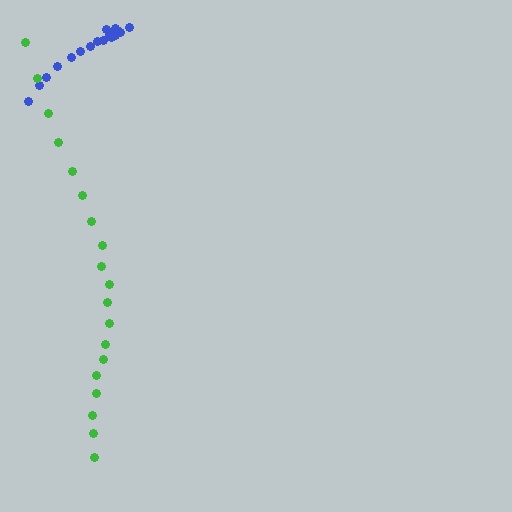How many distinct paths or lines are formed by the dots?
There are 2 distinct paths.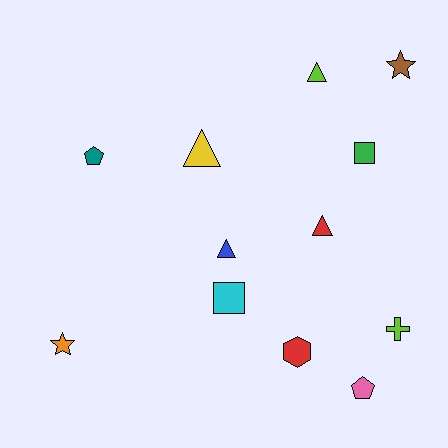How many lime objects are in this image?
There are 2 lime objects.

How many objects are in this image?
There are 12 objects.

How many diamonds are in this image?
There are no diamonds.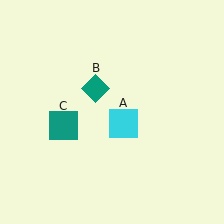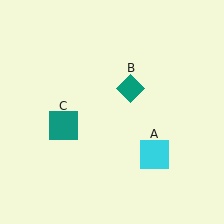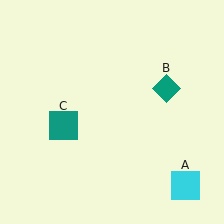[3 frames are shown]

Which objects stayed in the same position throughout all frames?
Teal square (object C) remained stationary.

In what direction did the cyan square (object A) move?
The cyan square (object A) moved down and to the right.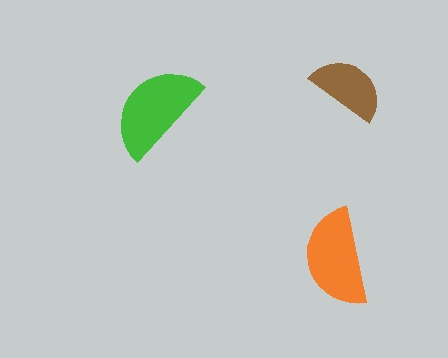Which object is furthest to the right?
The brown semicircle is rightmost.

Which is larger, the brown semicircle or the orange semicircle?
The orange one.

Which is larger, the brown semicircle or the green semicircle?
The green one.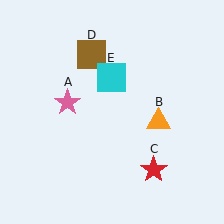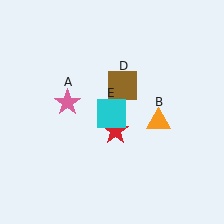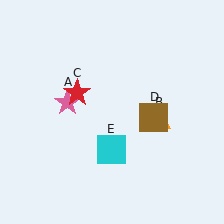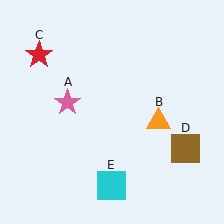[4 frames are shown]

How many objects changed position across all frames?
3 objects changed position: red star (object C), brown square (object D), cyan square (object E).